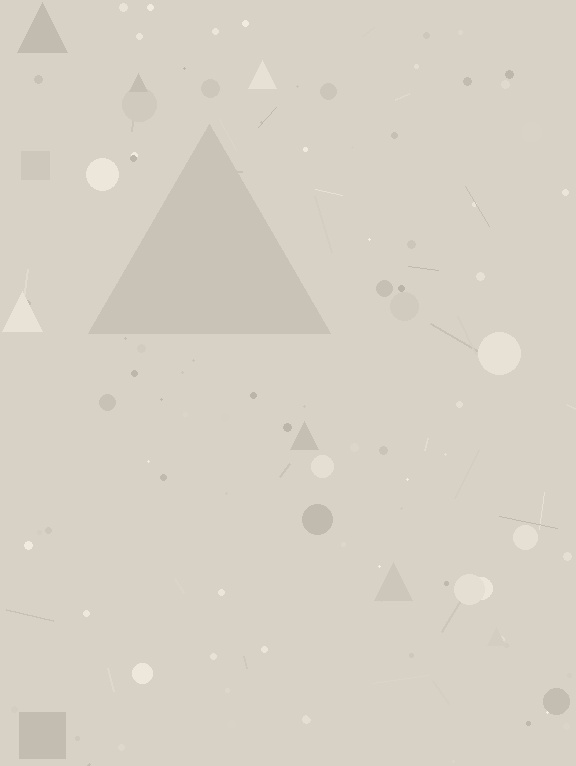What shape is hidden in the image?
A triangle is hidden in the image.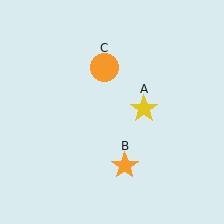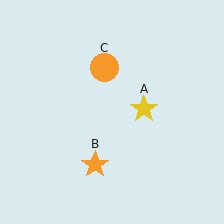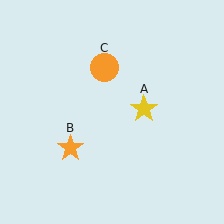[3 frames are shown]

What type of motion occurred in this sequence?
The orange star (object B) rotated clockwise around the center of the scene.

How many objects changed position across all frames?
1 object changed position: orange star (object B).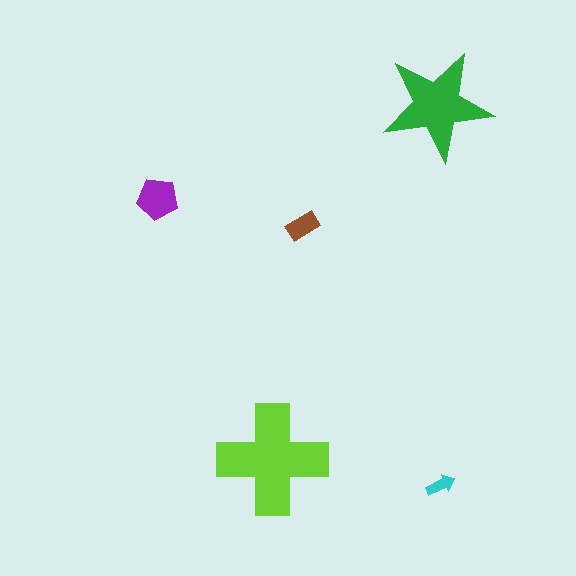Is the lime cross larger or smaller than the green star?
Larger.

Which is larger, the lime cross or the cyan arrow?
The lime cross.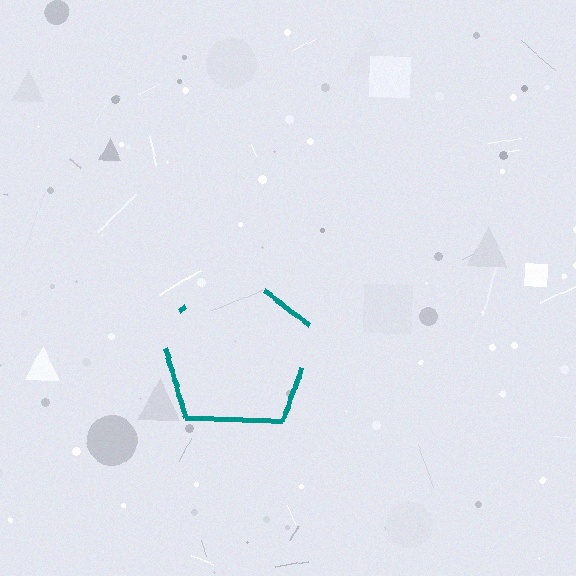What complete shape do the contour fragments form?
The contour fragments form a pentagon.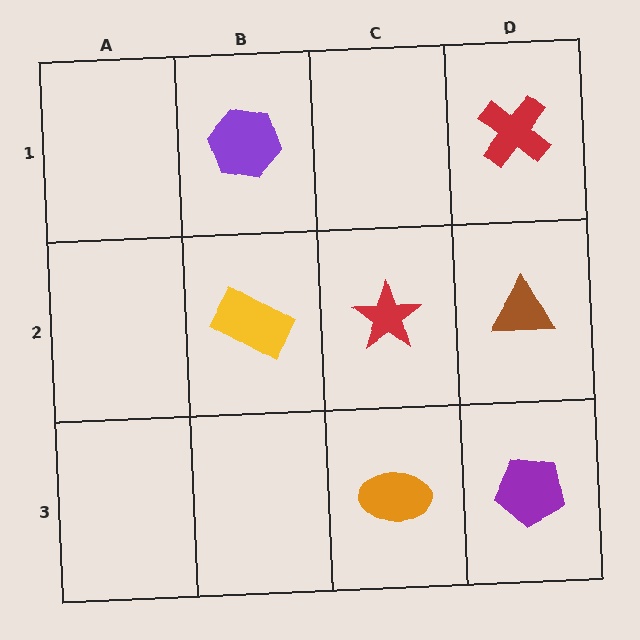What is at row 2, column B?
A yellow rectangle.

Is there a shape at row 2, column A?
No, that cell is empty.